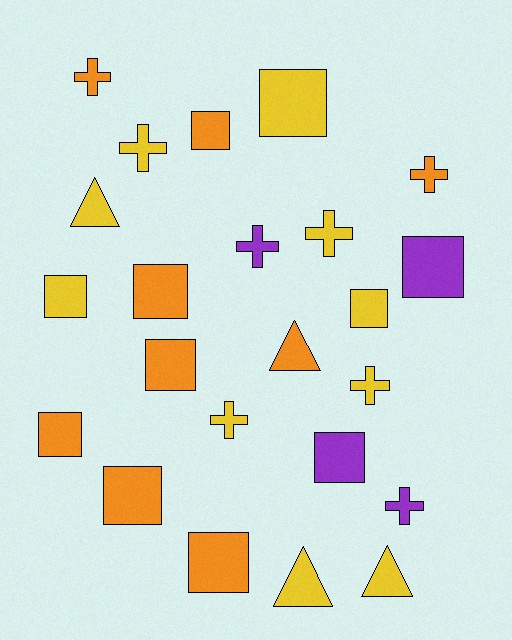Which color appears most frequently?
Yellow, with 10 objects.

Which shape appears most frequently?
Square, with 11 objects.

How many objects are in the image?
There are 23 objects.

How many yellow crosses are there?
There are 4 yellow crosses.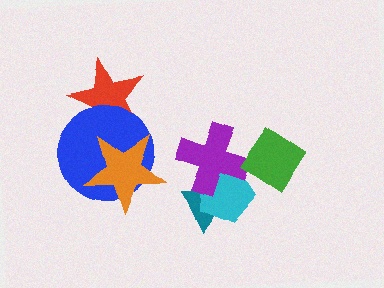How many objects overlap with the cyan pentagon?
2 objects overlap with the cyan pentagon.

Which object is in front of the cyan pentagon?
The purple cross is in front of the cyan pentagon.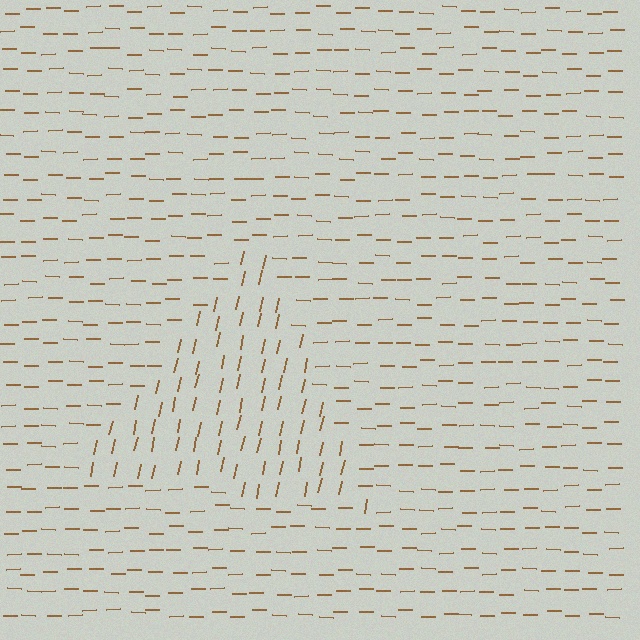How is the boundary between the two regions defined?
The boundary is defined purely by a change in line orientation (approximately 78 degrees difference). All lines are the same color and thickness.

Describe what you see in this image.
The image is filled with small brown line segments. A triangle region in the image has lines oriented differently from the surrounding lines, creating a visible texture boundary.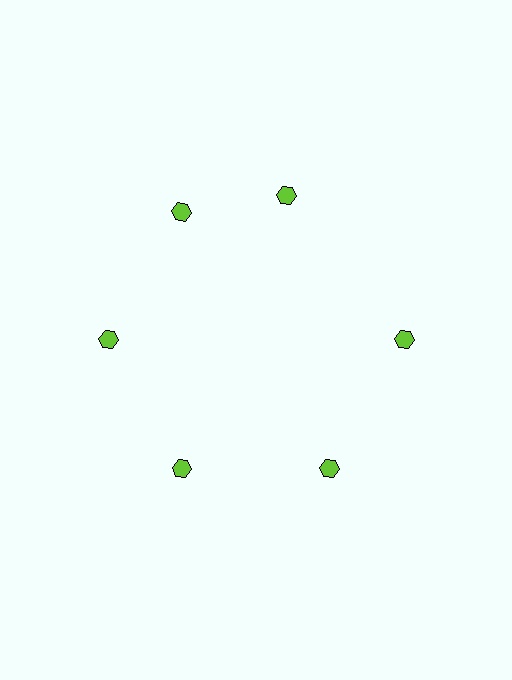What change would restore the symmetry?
The symmetry would be restored by rotating it back into even spacing with its neighbors so that all 6 hexagons sit at equal angles and equal distance from the center.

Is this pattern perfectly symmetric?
No. The 6 lime hexagons are arranged in a ring, but one element near the 1 o'clock position is rotated out of alignment along the ring, breaking the 6-fold rotational symmetry.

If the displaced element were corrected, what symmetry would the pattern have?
It would have 6-fold rotational symmetry — the pattern would map onto itself every 60 degrees.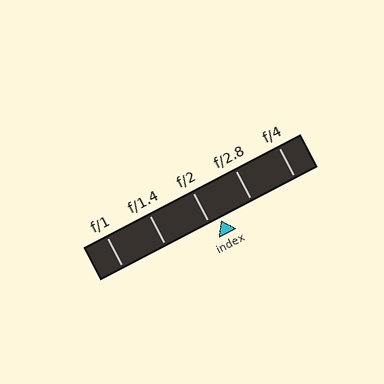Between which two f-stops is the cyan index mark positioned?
The index mark is between f/2 and f/2.8.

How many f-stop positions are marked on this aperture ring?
There are 5 f-stop positions marked.